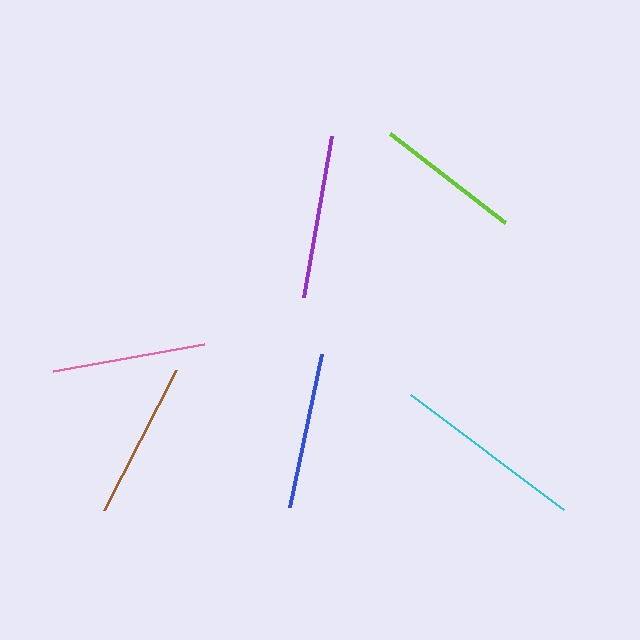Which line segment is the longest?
The cyan line is the longest at approximately 192 pixels.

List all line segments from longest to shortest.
From longest to shortest: cyan, purple, brown, blue, pink, lime.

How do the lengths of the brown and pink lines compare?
The brown and pink lines are approximately the same length.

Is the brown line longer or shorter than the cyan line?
The cyan line is longer than the brown line.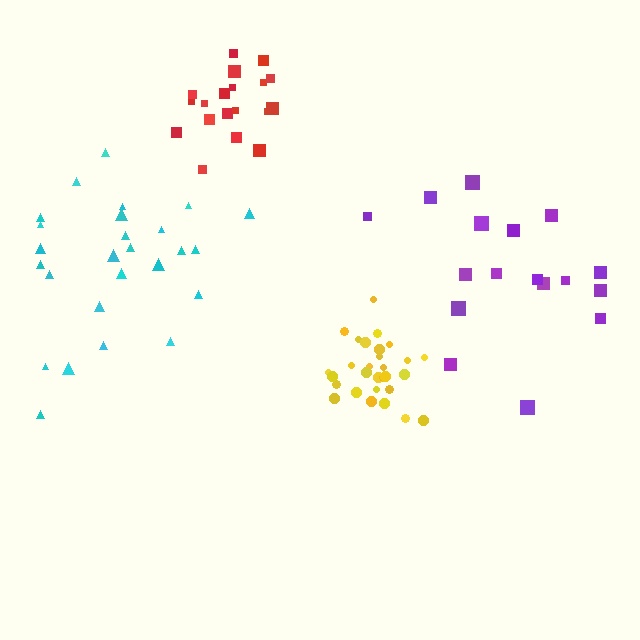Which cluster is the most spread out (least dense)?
Purple.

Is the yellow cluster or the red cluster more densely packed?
Yellow.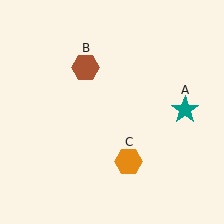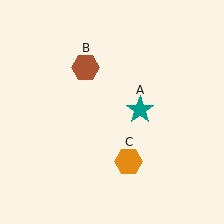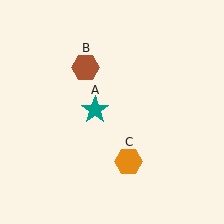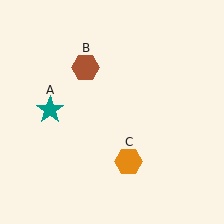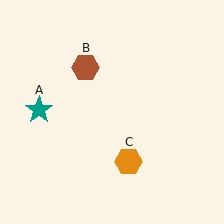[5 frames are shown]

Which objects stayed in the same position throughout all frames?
Brown hexagon (object B) and orange hexagon (object C) remained stationary.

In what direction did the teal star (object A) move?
The teal star (object A) moved left.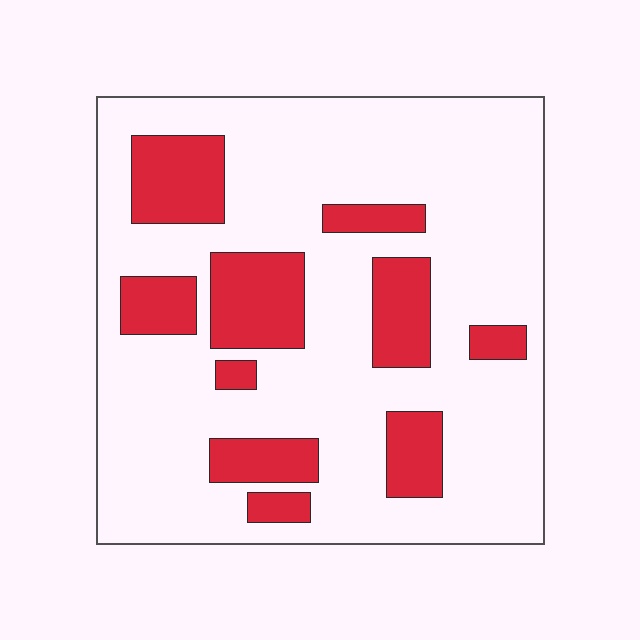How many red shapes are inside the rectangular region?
10.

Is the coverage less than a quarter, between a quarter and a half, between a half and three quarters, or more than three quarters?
Less than a quarter.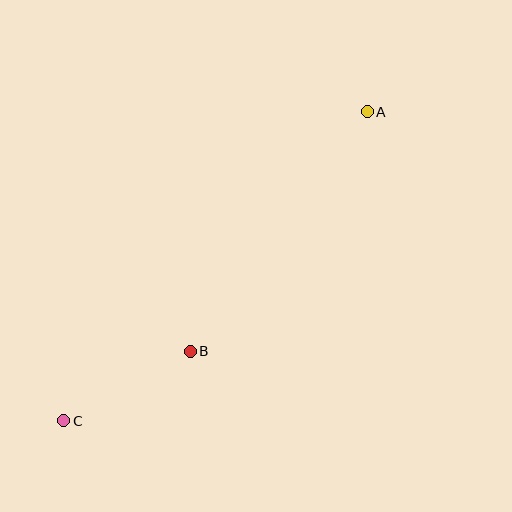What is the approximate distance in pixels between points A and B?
The distance between A and B is approximately 297 pixels.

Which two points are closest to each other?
Points B and C are closest to each other.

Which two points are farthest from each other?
Points A and C are farthest from each other.